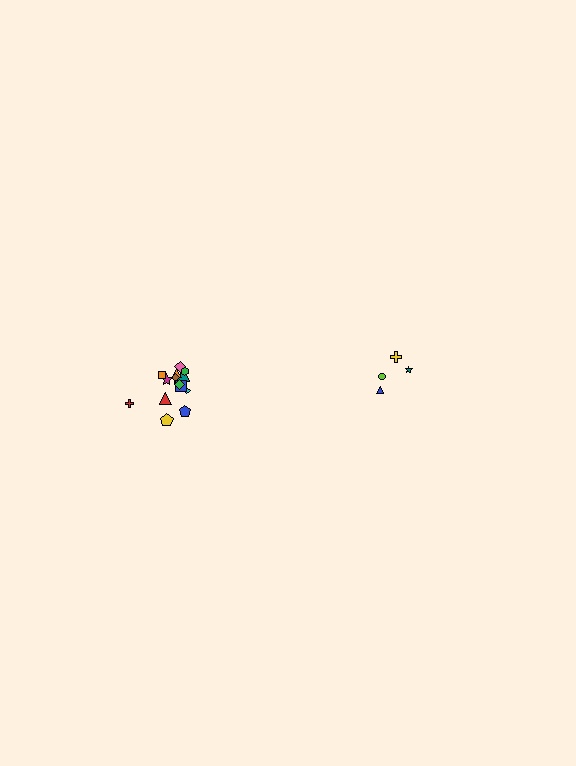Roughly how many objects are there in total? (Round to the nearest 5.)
Roughly 20 objects in total.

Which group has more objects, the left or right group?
The left group.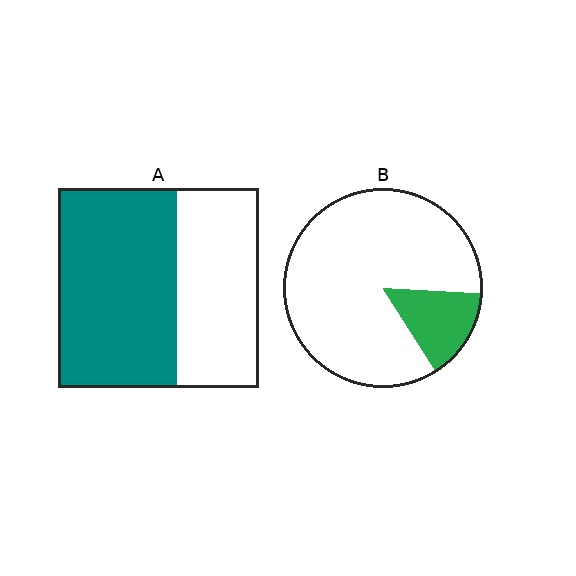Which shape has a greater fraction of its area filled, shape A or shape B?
Shape A.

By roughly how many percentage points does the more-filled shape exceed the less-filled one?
By roughly 45 percentage points (A over B).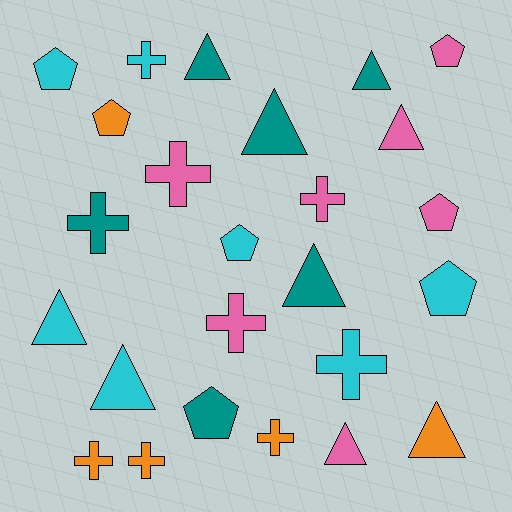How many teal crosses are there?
There is 1 teal cross.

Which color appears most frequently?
Pink, with 7 objects.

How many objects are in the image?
There are 25 objects.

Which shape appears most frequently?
Cross, with 9 objects.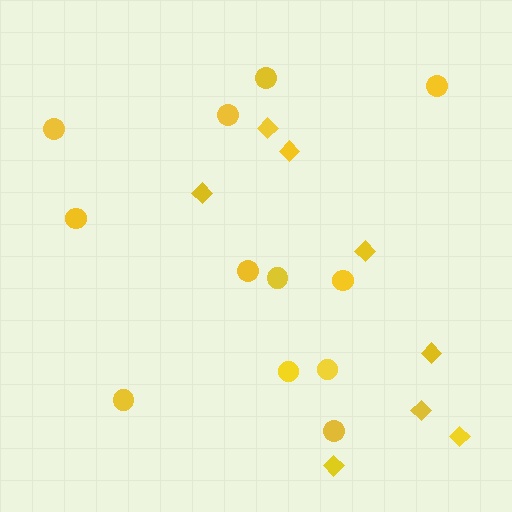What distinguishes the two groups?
There are 2 groups: one group of diamonds (8) and one group of circles (12).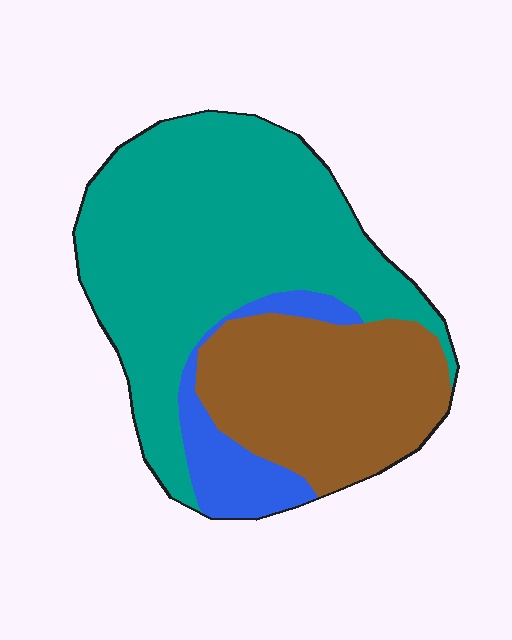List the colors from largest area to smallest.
From largest to smallest: teal, brown, blue.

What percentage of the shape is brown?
Brown takes up about one third (1/3) of the shape.